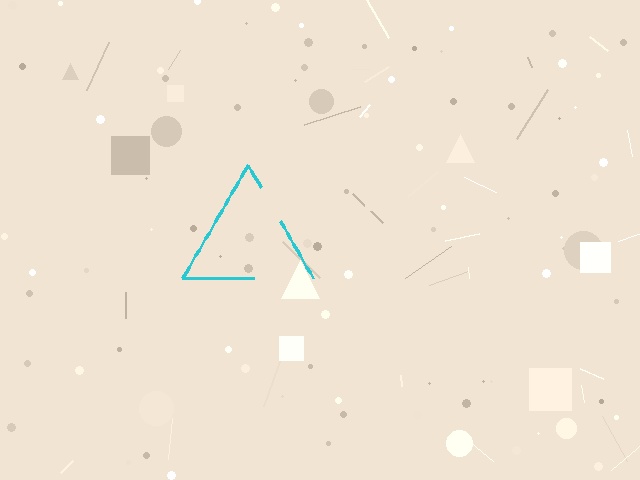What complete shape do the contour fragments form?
The contour fragments form a triangle.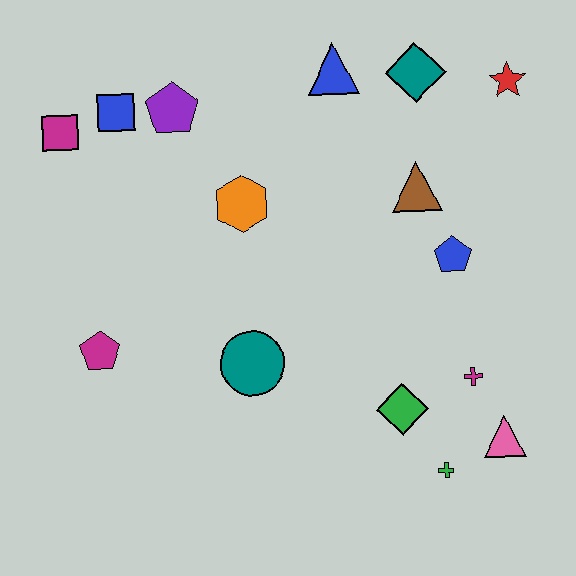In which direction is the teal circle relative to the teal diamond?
The teal circle is below the teal diamond.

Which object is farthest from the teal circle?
The red star is farthest from the teal circle.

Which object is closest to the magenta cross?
The pink triangle is closest to the magenta cross.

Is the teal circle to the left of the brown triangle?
Yes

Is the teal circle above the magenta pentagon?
No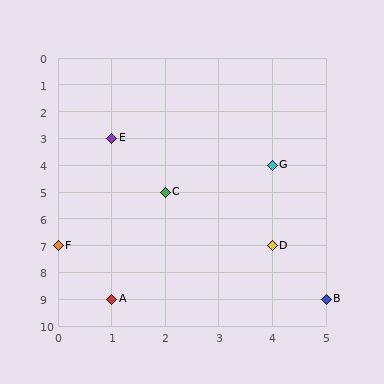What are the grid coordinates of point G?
Point G is at grid coordinates (4, 4).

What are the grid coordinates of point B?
Point B is at grid coordinates (5, 9).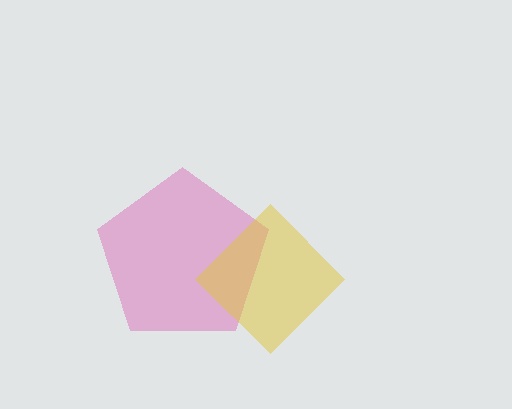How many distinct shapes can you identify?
There are 2 distinct shapes: a pink pentagon, a yellow diamond.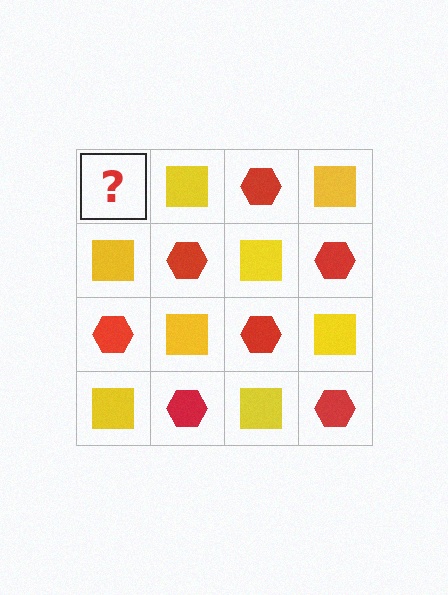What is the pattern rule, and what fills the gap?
The rule is that it alternates red hexagon and yellow square in a checkerboard pattern. The gap should be filled with a red hexagon.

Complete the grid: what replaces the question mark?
The question mark should be replaced with a red hexagon.